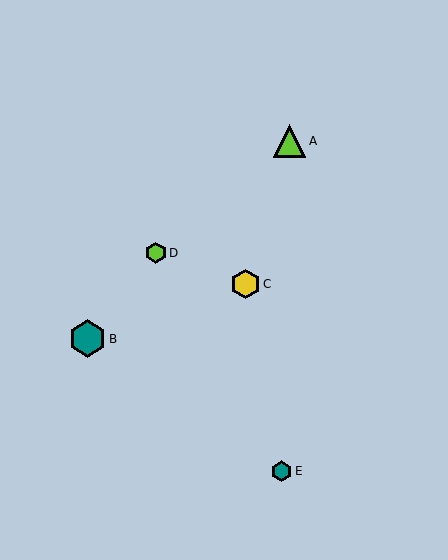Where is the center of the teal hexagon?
The center of the teal hexagon is at (87, 339).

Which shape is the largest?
The teal hexagon (labeled B) is the largest.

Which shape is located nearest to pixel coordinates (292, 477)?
The teal hexagon (labeled E) at (282, 471) is nearest to that location.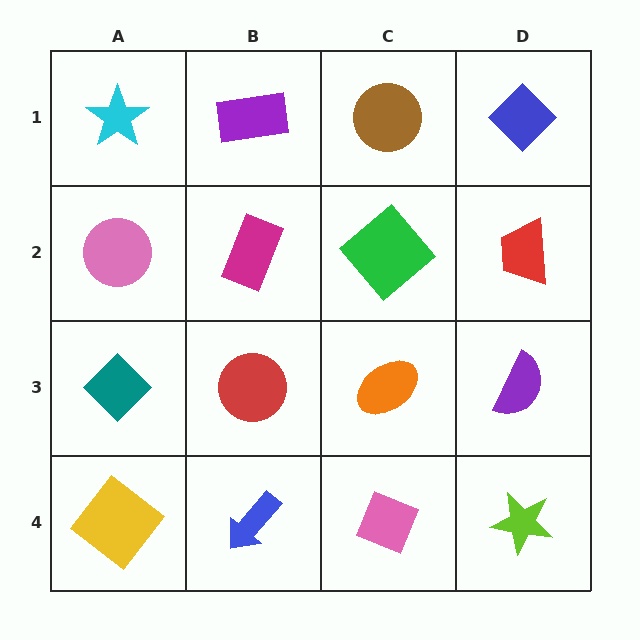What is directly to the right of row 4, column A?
A blue arrow.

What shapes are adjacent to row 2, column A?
A cyan star (row 1, column A), a teal diamond (row 3, column A), a magenta rectangle (row 2, column B).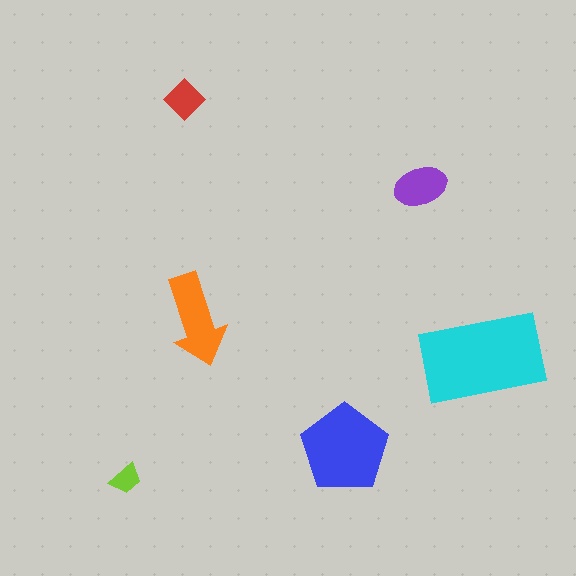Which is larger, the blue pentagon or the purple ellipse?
The blue pentagon.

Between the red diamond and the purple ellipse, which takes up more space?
The purple ellipse.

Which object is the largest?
The cyan rectangle.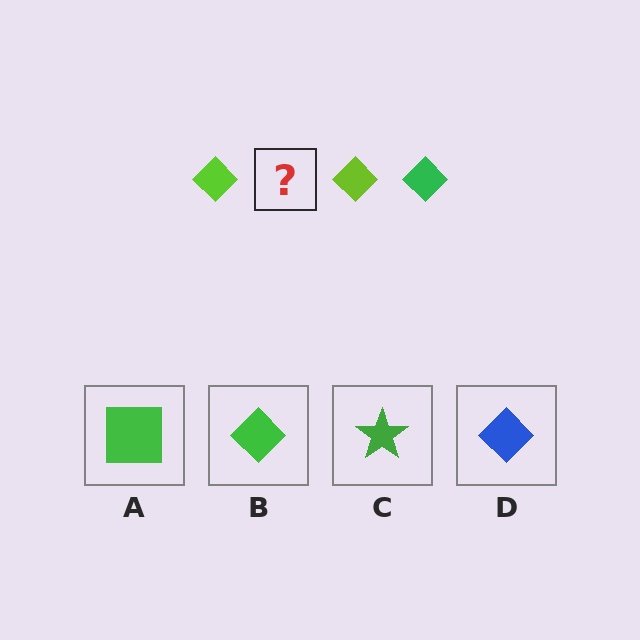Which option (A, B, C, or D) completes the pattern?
B.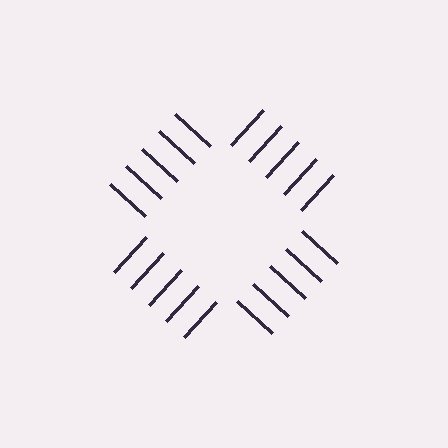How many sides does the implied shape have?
4 sides — the line-ends trace a square.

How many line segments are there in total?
20 — 5 along each of the 4 edges.